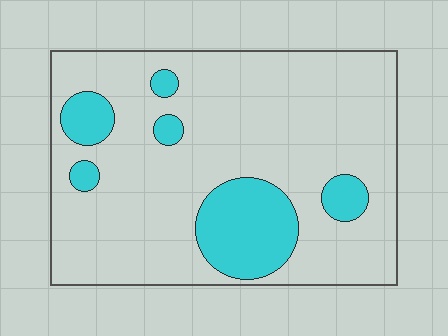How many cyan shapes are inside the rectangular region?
6.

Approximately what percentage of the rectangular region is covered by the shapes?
Approximately 20%.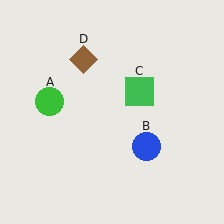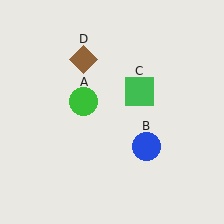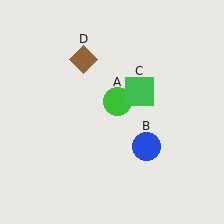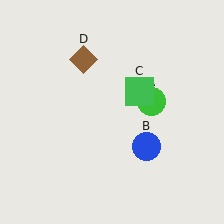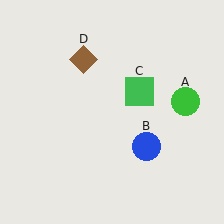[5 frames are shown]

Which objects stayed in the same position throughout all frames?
Blue circle (object B) and green square (object C) and brown diamond (object D) remained stationary.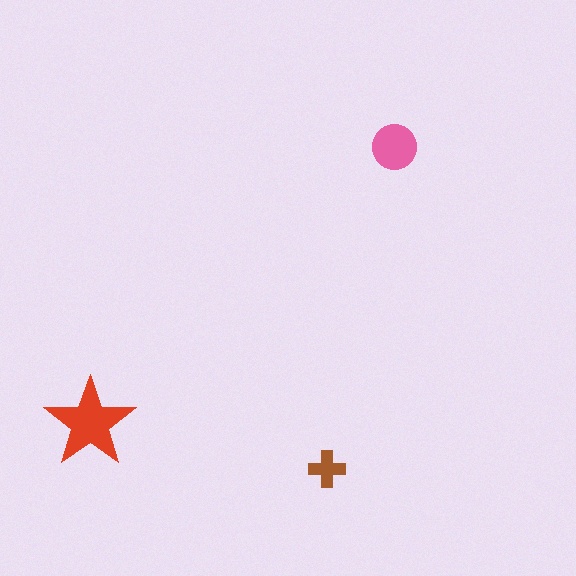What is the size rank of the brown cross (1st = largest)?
3rd.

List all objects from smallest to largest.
The brown cross, the pink circle, the red star.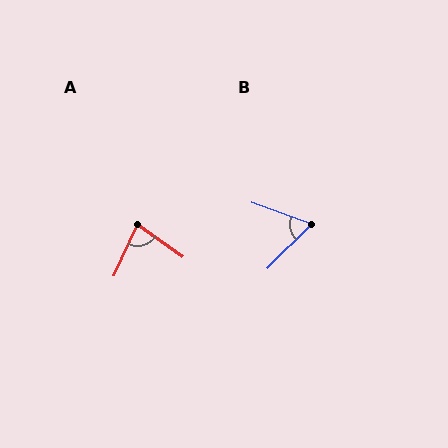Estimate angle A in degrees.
Approximately 79 degrees.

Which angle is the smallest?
B, at approximately 65 degrees.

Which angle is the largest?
A, at approximately 79 degrees.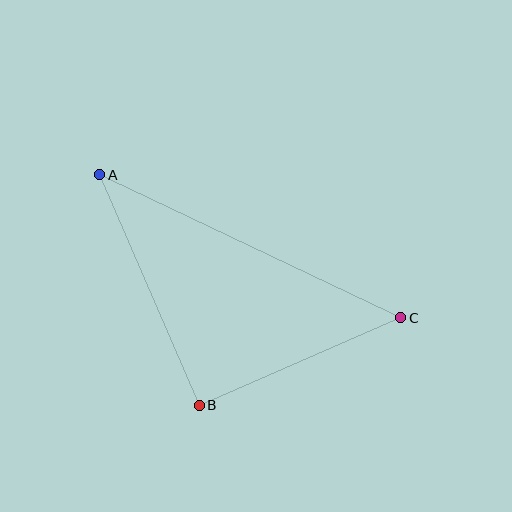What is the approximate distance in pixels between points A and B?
The distance between A and B is approximately 251 pixels.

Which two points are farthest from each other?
Points A and C are farthest from each other.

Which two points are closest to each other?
Points B and C are closest to each other.